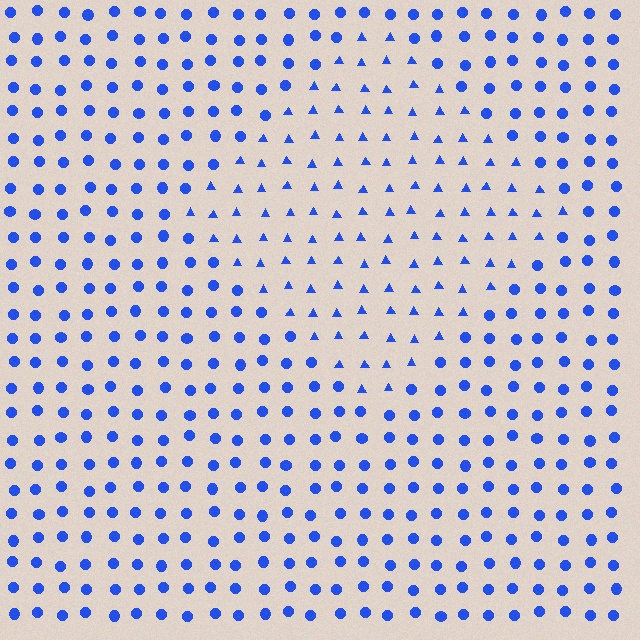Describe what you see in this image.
The image is filled with small blue elements arranged in a uniform grid. A diamond-shaped region contains triangles, while the surrounding area contains circles. The boundary is defined purely by the change in element shape.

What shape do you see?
I see a diamond.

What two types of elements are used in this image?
The image uses triangles inside the diamond region and circles outside it.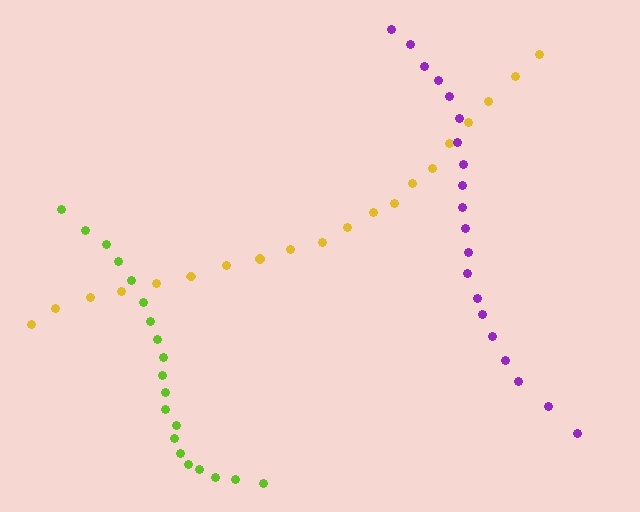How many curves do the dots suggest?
There are 3 distinct paths.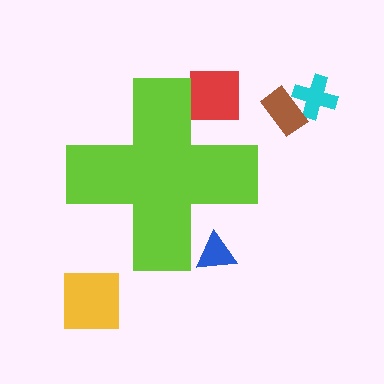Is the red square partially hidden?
Yes, the red square is partially hidden behind the lime cross.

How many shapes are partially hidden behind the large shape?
2 shapes are partially hidden.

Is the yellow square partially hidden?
No, the yellow square is fully visible.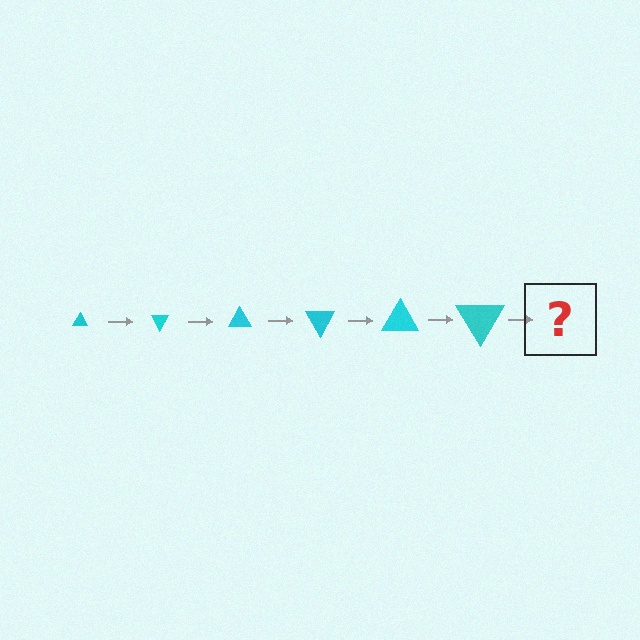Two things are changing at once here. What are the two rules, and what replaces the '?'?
The two rules are that the triangle grows larger each step and it rotates 60 degrees each step. The '?' should be a triangle, larger than the previous one and rotated 360 degrees from the start.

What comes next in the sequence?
The next element should be a triangle, larger than the previous one and rotated 360 degrees from the start.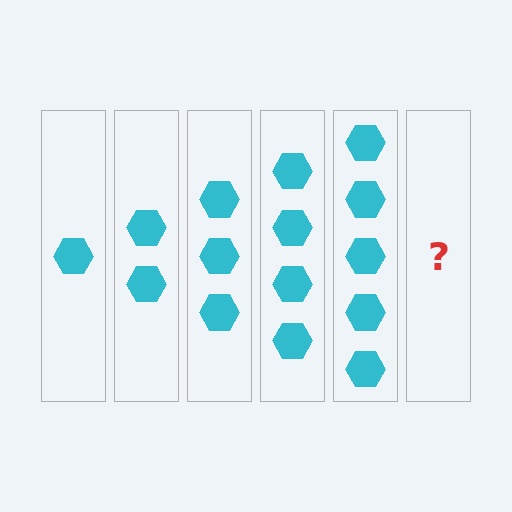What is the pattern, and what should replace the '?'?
The pattern is that each step adds one more hexagon. The '?' should be 6 hexagons.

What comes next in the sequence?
The next element should be 6 hexagons.